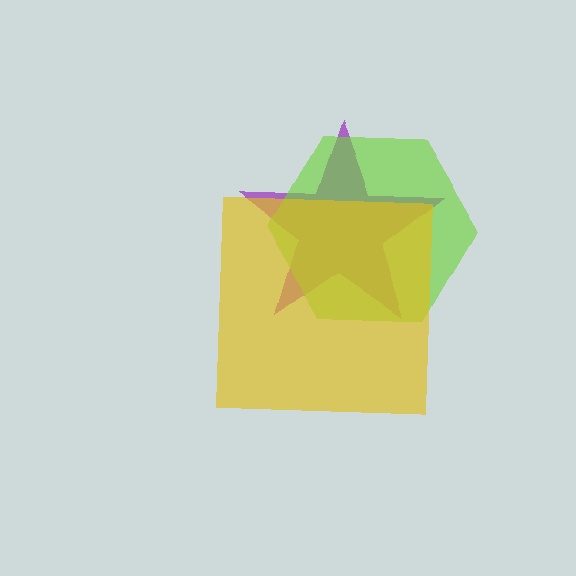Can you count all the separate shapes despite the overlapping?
Yes, there are 3 separate shapes.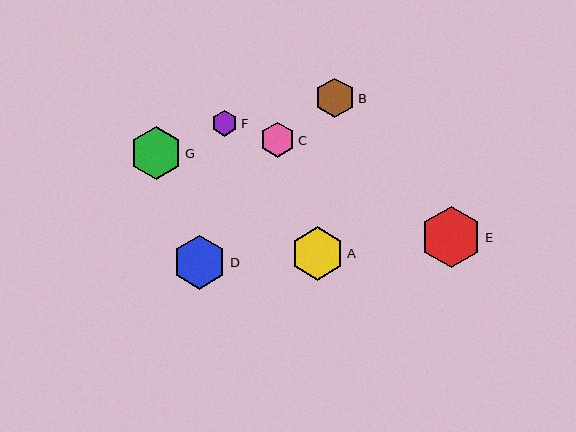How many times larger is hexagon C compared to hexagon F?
Hexagon C is approximately 1.3 times the size of hexagon F.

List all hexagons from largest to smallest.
From largest to smallest: E, A, D, G, B, C, F.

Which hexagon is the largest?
Hexagon E is the largest with a size of approximately 62 pixels.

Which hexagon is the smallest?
Hexagon F is the smallest with a size of approximately 26 pixels.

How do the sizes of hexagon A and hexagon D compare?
Hexagon A and hexagon D are approximately the same size.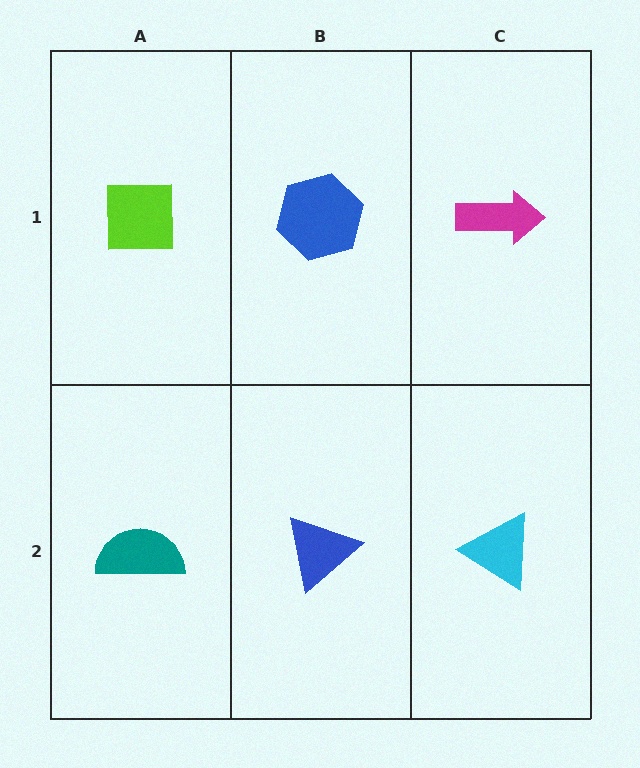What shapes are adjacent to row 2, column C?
A magenta arrow (row 1, column C), a blue triangle (row 2, column B).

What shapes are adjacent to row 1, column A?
A teal semicircle (row 2, column A), a blue hexagon (row 1, column B).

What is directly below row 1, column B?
A blue triangle.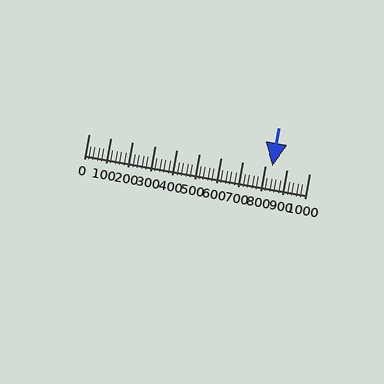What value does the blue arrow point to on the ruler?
The blue arrow points to approximately 831.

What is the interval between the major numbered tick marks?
The major tick marks are spaced 100 units apart.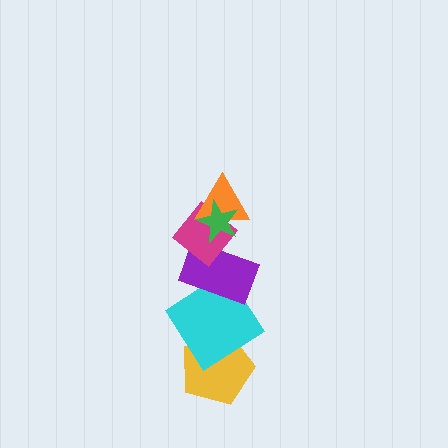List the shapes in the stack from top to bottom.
From top to bottom: the green star, the orange triangle, the magenta diamond, the purple rectangle, the cyan diamond, the yellow pentagon.